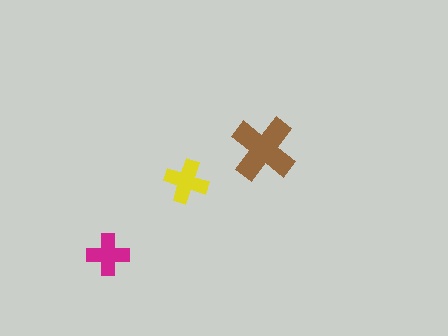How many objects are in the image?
There are 3 objects in the image.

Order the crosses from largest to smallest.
the brown one, the yellow one, the magenta one.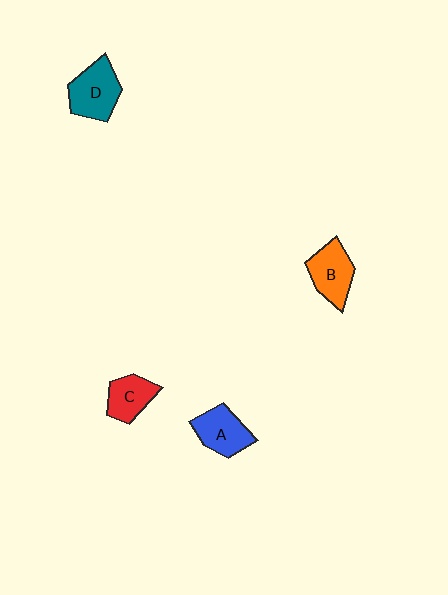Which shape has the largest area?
Shape D (teal).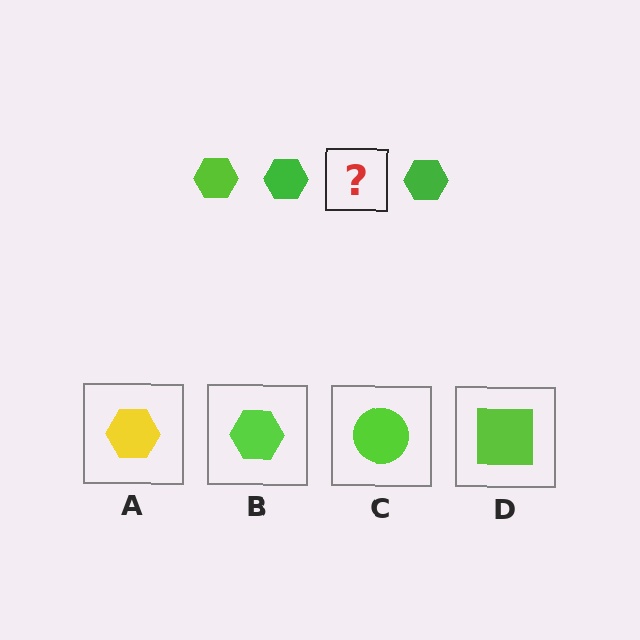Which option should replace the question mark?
Option B.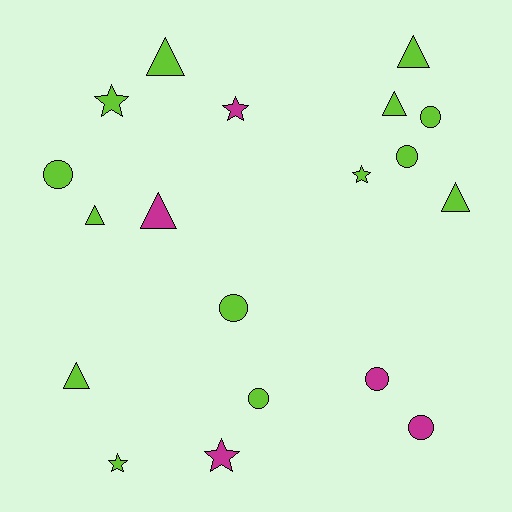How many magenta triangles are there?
There is 1 magenta triangle.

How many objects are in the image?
There are 19 objects.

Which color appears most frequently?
Lime, with 14 objects.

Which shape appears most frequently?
Circle, with 7 objects.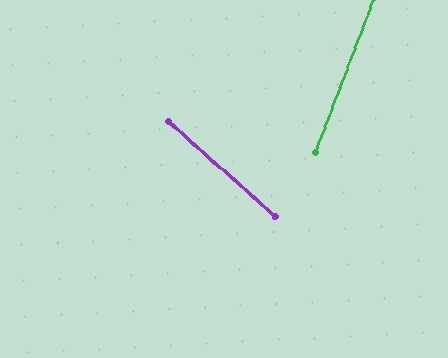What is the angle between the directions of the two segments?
Approximately 69 degrees.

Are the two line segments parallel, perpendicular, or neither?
Neither parallel nor perpendicular — they differ by about 69°.